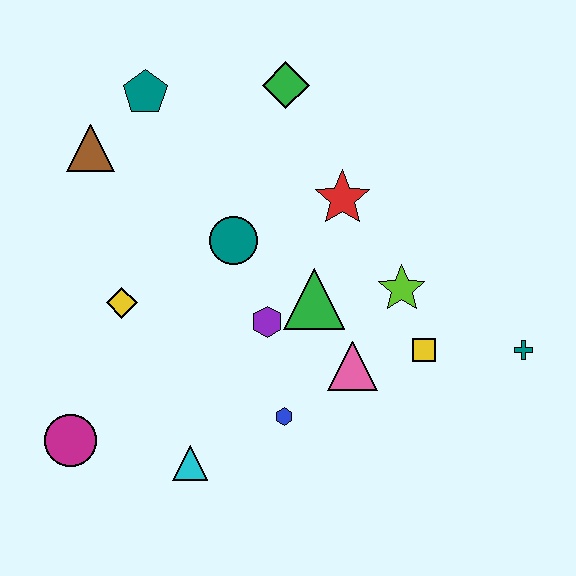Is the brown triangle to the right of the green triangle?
No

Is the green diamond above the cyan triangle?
Yes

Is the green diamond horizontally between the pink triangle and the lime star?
No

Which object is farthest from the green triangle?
The magenta circle is farthest from the green triangle.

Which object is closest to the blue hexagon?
The pink triangle is closest to the blue hexagon.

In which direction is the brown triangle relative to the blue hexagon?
The brown triangle is above the blue hexagon.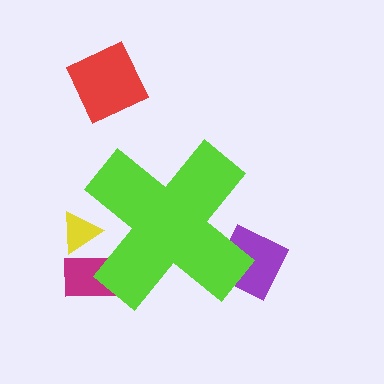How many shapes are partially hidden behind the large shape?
3 shapes are partially hidden.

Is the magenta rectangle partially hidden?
Yes, the magenta rectangle is partially hidden behind the lime cross.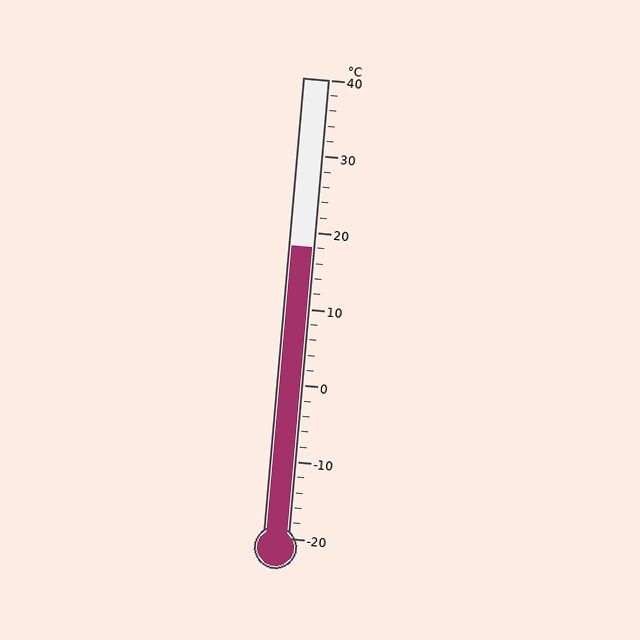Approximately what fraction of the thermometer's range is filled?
The thermometer is filled to approximately 65% of its range.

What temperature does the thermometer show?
The thermometer shows approximately 18°C.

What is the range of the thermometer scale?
The thermometer scale ranges from -20°C to 40°C.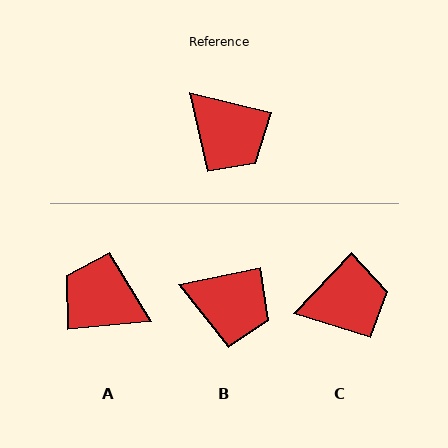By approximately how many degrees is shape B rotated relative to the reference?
Approximately 26 degrees counter-clockwise.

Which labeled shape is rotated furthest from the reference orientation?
A, about 161 degrees away.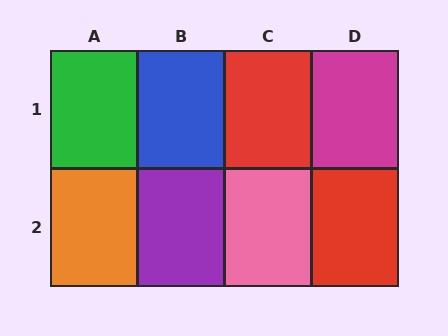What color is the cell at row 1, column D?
Magenta.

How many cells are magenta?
1 cell is magenta.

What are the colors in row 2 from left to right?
Orange, purple, pink, red.